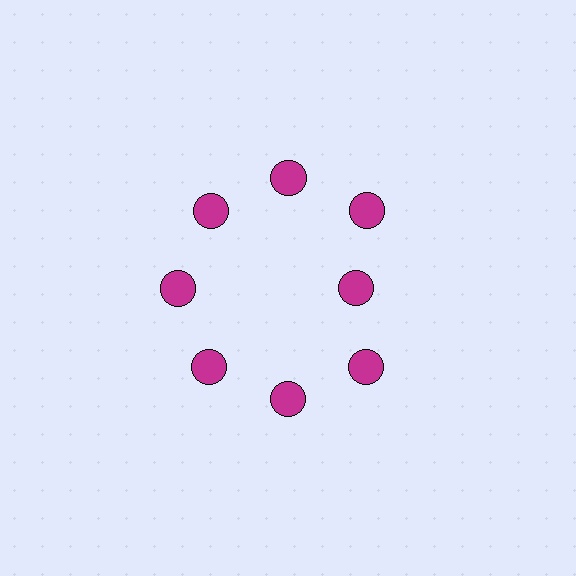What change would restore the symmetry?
The symmetry would be restored by moving it outward, back onto the ring so that all 8 circles sit at equal angles and equal distance from the center.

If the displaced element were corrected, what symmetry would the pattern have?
It would have 8-fold rotational symmetry — the pattern would map onto itself every 45 degrees.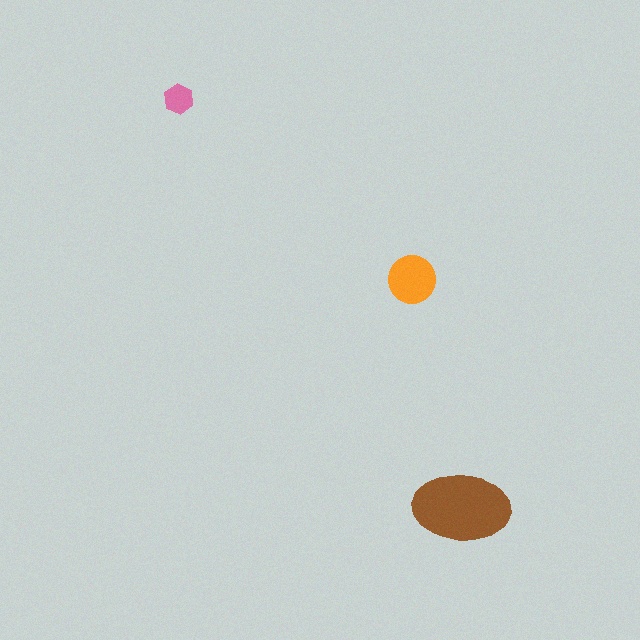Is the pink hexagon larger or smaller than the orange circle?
Smaller.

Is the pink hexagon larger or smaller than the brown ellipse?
Smaller.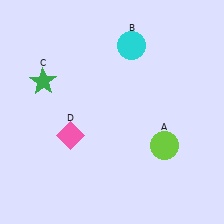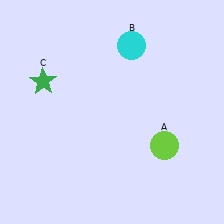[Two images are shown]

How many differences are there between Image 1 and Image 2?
There is 1 difference between the two images.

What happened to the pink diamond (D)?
The pink diamond (D) was removed in Image 2. It was in the bottom-left area of Image 1.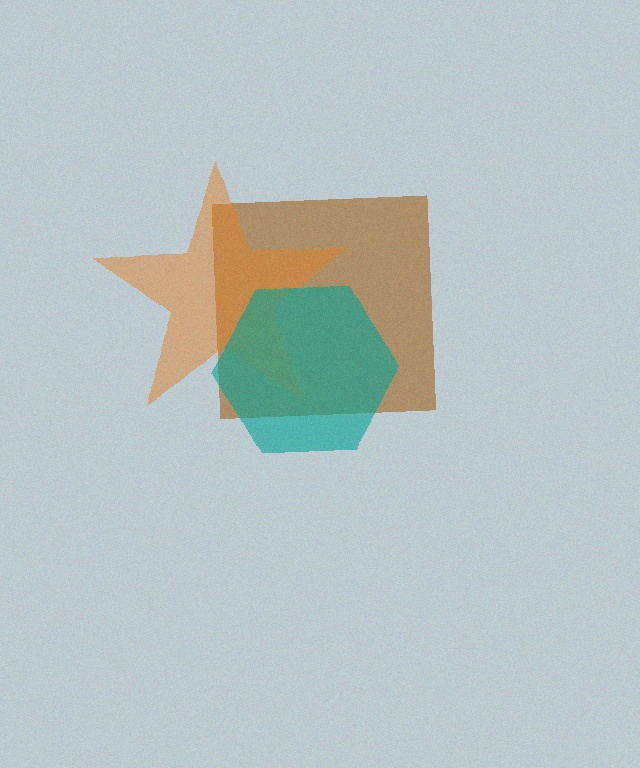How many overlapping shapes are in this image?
There are 3 overlapping shapes in the image.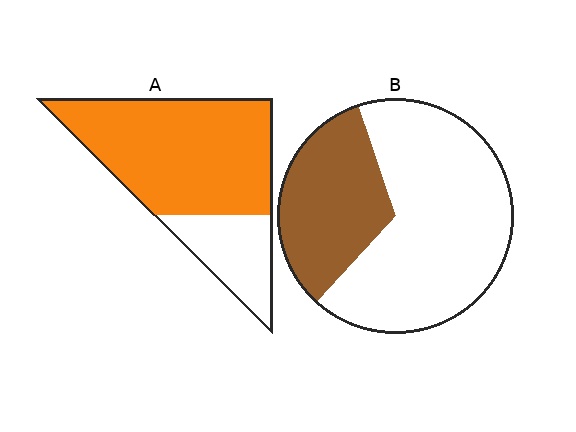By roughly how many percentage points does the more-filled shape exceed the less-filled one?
By roughly 40 percentage points (A over B).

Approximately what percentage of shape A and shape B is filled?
A is approximately 75% and B is approximately 35%.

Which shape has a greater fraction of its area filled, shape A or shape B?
Shape A.